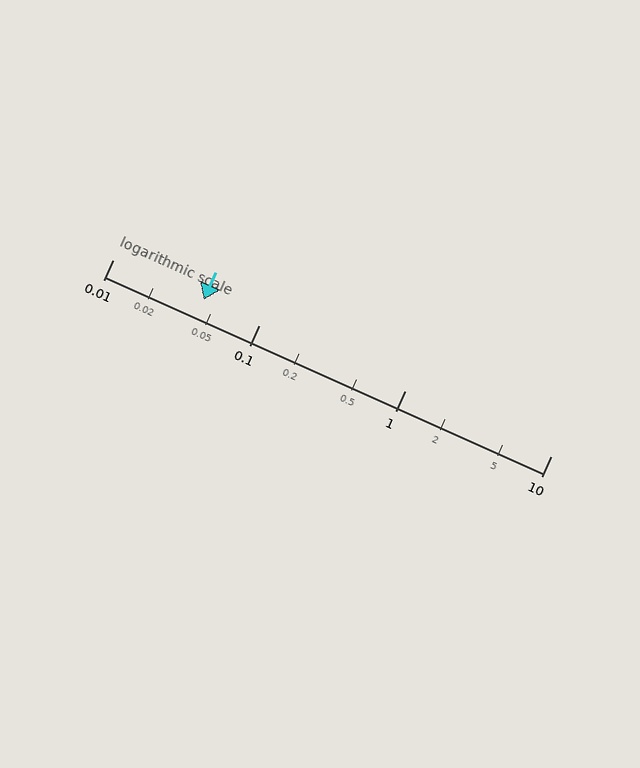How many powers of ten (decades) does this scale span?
The scale spans 3 decades, from 0.01 to 10.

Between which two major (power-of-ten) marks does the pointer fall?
The pointer is between 0.01 and 0.1.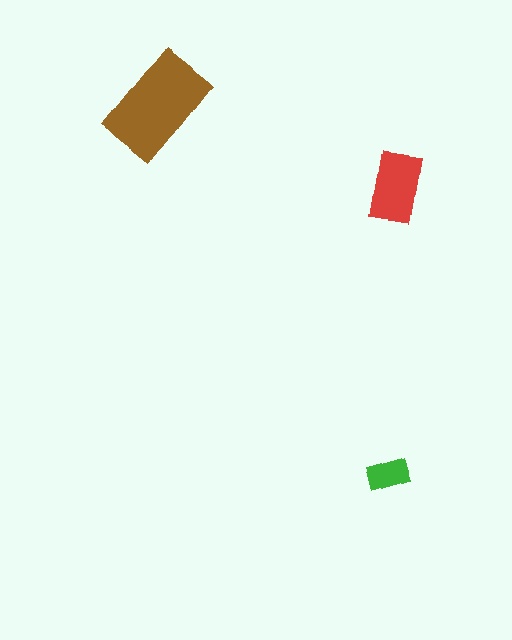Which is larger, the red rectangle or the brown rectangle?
The brown one.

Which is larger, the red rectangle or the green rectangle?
The red one.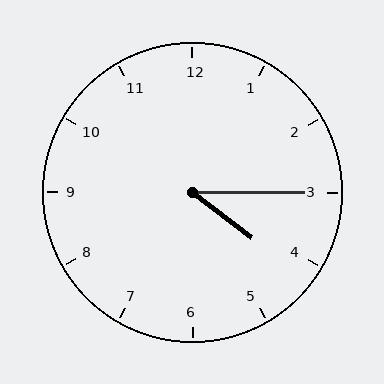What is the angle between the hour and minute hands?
Approximately 38 degrees.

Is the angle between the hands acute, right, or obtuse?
It is acute.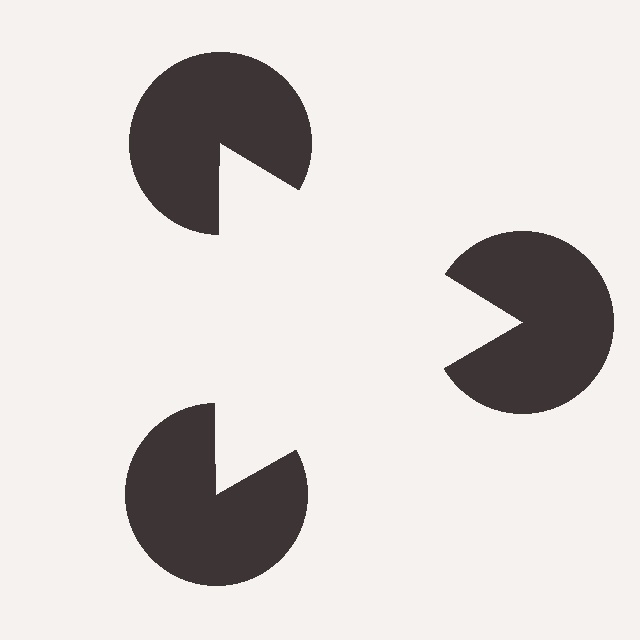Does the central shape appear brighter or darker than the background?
It typically appears slightly brighter than the background, even though no actual brightness change is drawn.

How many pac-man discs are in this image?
There are 3 — one at each vertex of the illusory triangle.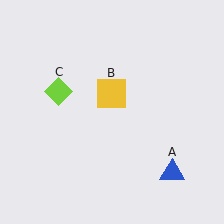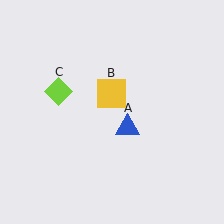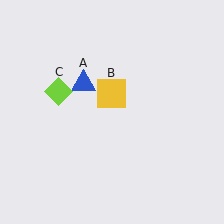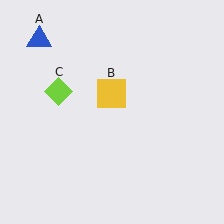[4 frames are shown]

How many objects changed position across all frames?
1 object changed position: blue triangle (object A).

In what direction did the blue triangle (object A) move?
The blue triangle (object A) moved up and to the left.